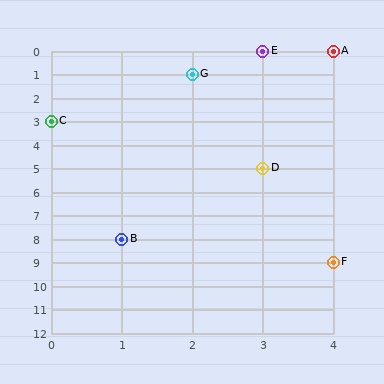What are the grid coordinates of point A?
Point A is at grid coordinates (4, 0).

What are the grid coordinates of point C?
Point C is at grid coordinates (0, 3).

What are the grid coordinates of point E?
Point E is at grid coordinates (3, 0).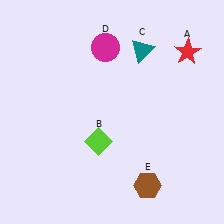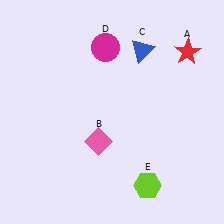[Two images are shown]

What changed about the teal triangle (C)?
In Image 1, C is teal. In Image 2, it changed to blue.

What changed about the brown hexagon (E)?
In Image 1, E is brown. In Image 2, it changed to lime.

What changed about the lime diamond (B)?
In Image 1, B is lime. In Image 2, it changed to pink.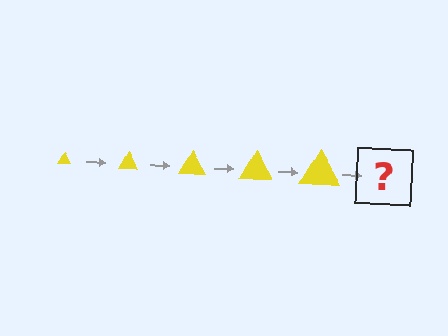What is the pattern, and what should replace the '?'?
The pattern is that the triangle gets progressively larger each step. The '?' should be a yellow triangle, larger than the previous one.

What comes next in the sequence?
The next element should be a yellow triangle, larger than the previous one.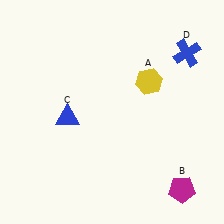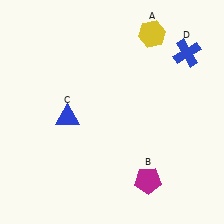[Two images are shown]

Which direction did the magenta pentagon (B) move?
The magenta pentagon (B) moved left.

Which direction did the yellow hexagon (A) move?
The yellow hexagon (A) moved up.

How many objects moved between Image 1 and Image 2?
2 objects moved between the two images.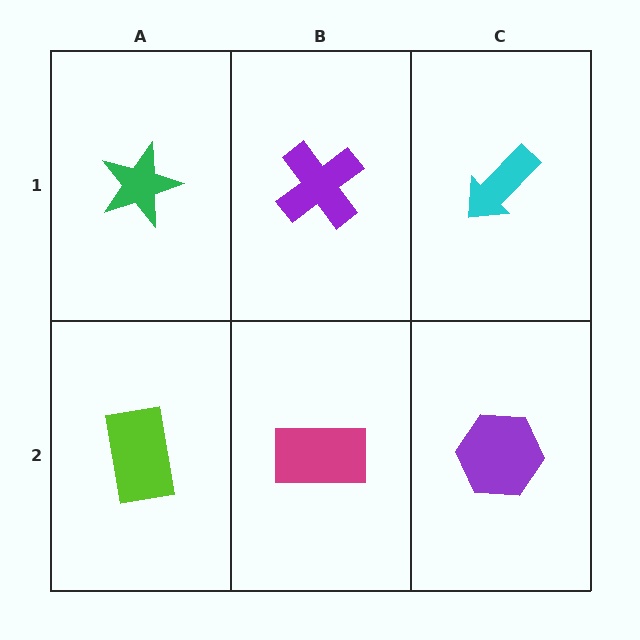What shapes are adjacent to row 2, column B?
A purple cross (row 1, column B), a lime rectangle (row 2, column A), a purple hexagon (row 2, column C).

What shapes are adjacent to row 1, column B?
A magenta rectangle (row 2, column B), a green star (row 1, column A), a cyan arrow (row 1, column C).